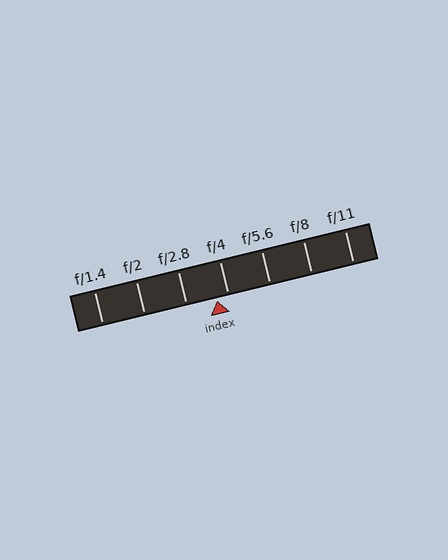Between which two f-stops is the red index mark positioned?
The index mark is between f/2.8 and f/4.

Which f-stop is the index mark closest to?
The index mark is closest to f/4.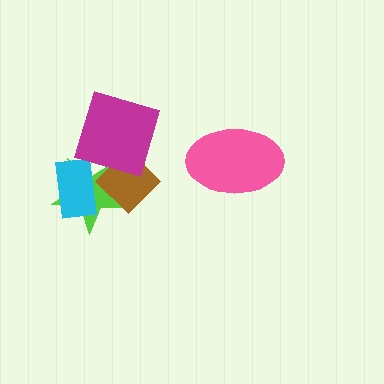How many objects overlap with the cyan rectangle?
3 objects overlap with the cyan rectangle.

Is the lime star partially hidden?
Yes, it is partially covered by another shape.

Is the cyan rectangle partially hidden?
Yes, it is partially covered by another shape.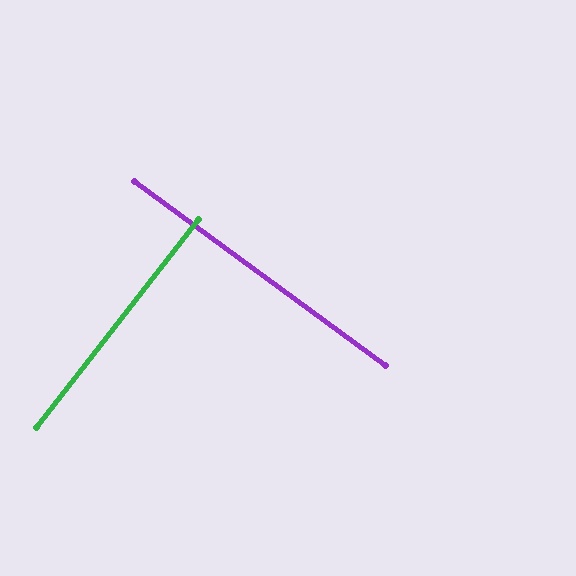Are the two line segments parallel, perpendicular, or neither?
Perpendicular — they meet at approximately 88°.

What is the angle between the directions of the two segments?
Approximately 88 degrees.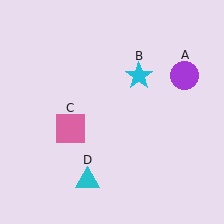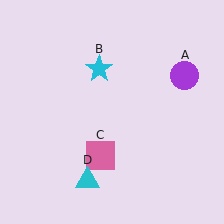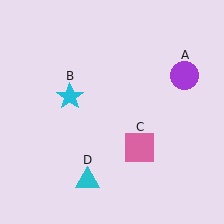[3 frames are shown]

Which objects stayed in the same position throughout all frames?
Purple circle (object A) and cyan triangle (object D) remained stationary.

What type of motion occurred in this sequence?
The cyan star (object B), pink square (object C) rotated counterclockwise around the center of the scene.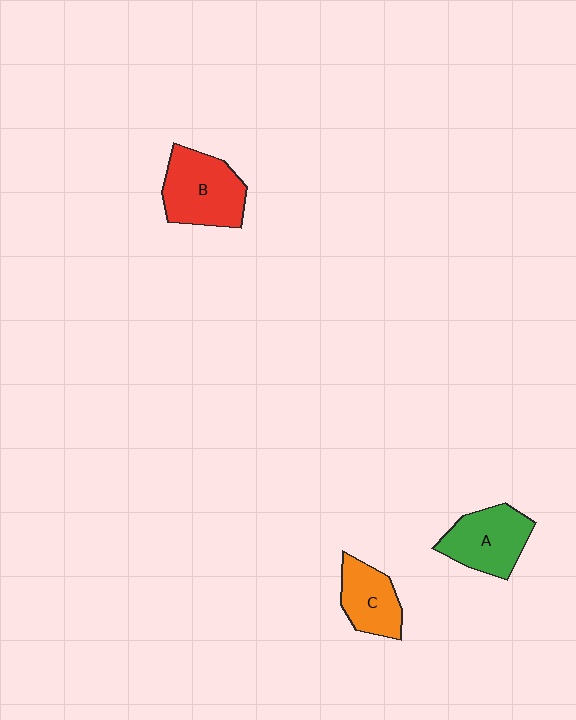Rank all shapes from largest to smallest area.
From largest to smallest: B (red), A (green), C (orange).